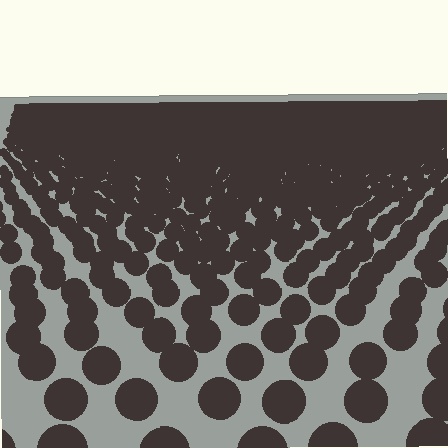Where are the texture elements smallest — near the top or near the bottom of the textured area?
Near the top.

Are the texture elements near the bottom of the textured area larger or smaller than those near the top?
Larger. Near the bottom, elements are closer to the viewer and appear at a bigger on-screen size.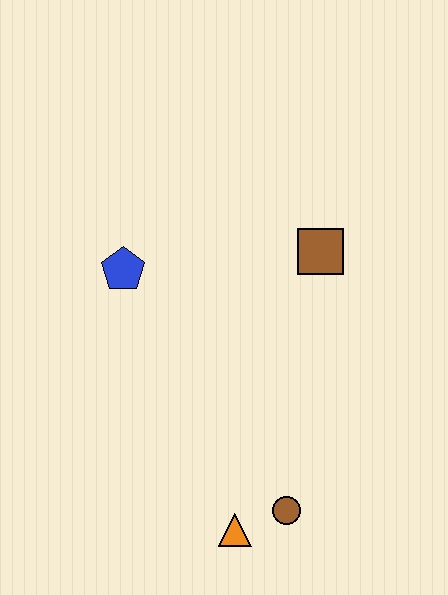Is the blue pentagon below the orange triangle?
No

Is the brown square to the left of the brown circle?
No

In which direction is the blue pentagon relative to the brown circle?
The blue pentagon is above the brown circle.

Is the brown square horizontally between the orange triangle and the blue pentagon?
No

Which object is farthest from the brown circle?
The blue pentagon is farthest from the brown circle.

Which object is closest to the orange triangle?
The brown circle is closest to the orange triangle.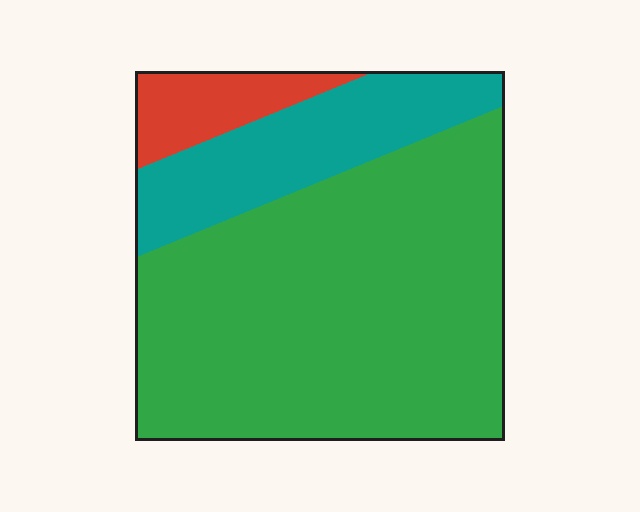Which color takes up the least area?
Red, at roughly 10%.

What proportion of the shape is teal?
Teal covers about 20% of the shape.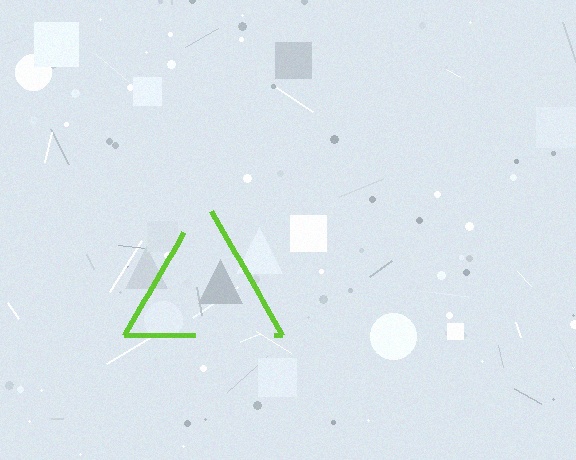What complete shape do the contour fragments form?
The contour fragments form a triangle.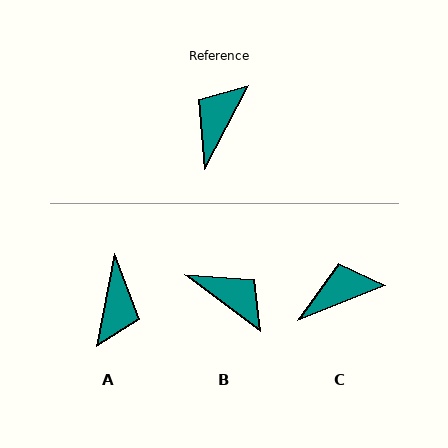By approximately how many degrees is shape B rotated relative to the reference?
Approximately 99 degrees clockwise.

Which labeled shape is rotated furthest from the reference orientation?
A, about 164 degrees away.